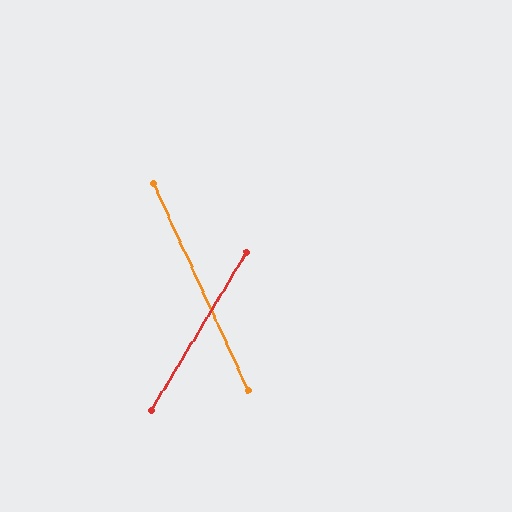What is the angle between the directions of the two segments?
Approximately 56 degrees.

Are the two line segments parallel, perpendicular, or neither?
Neither parallel nor perpendicular — they differ by about 56°.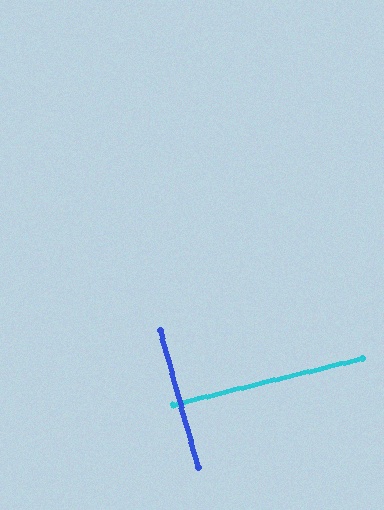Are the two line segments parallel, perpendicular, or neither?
Perpendicular — they meet at approximately 89°.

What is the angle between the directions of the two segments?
Approximately 89 degrees.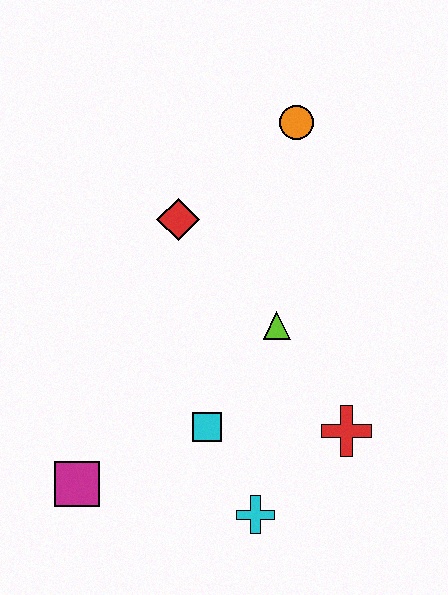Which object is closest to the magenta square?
The cyan square is closest to the magenta square.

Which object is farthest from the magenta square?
The orange circle is farthest from the magenta square.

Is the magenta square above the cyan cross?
Yes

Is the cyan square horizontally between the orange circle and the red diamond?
Yes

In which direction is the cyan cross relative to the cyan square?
The cyan cross is below the cyan square.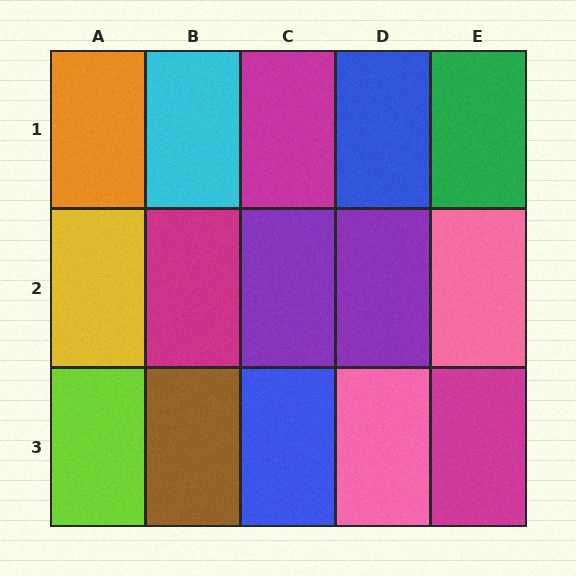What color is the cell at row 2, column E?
Pink.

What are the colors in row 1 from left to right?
Orange, cyan, magenta, blue, green.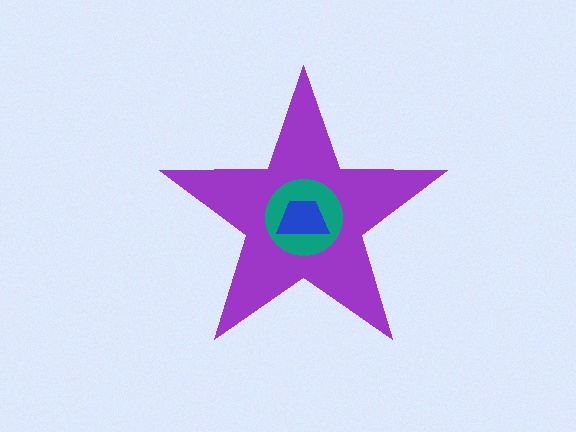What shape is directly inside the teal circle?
The blue trapezoid.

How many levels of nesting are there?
3.